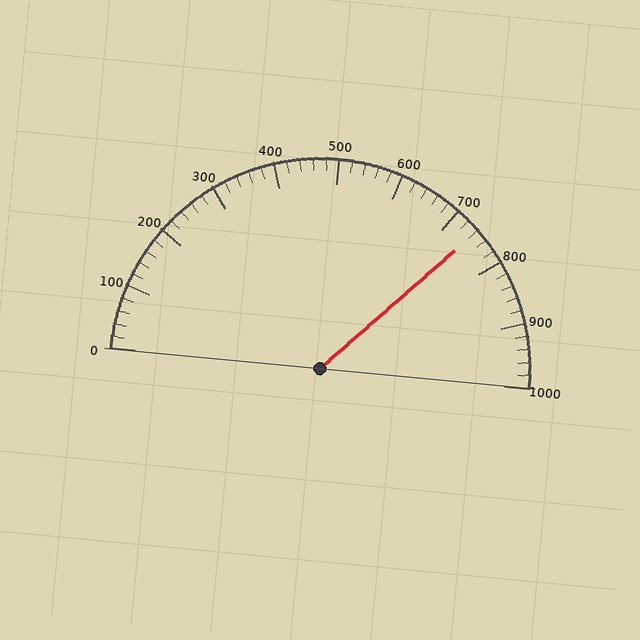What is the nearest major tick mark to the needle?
The nearest major tick mark is 700.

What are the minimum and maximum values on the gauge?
The gauge ranges from 0 to 1000.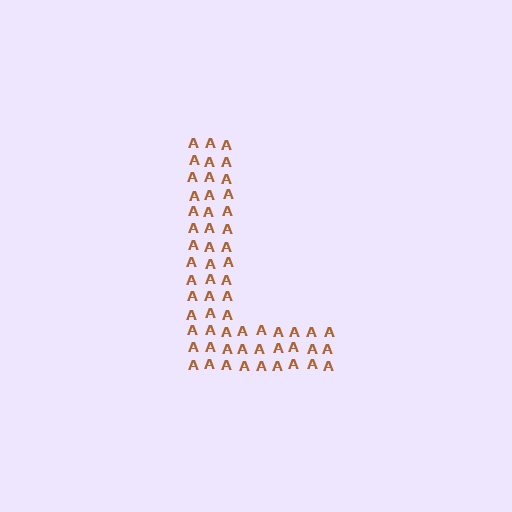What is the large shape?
The large shape is the letter L.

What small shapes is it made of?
It is made of small letter A's.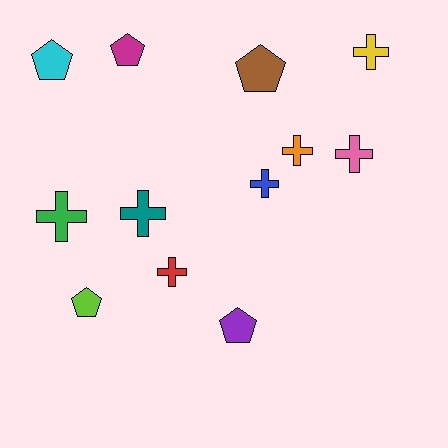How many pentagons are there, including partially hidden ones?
There are 5 pentagons.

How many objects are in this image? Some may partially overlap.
There are 12 objects.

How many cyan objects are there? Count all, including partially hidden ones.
There is 1 cyan object.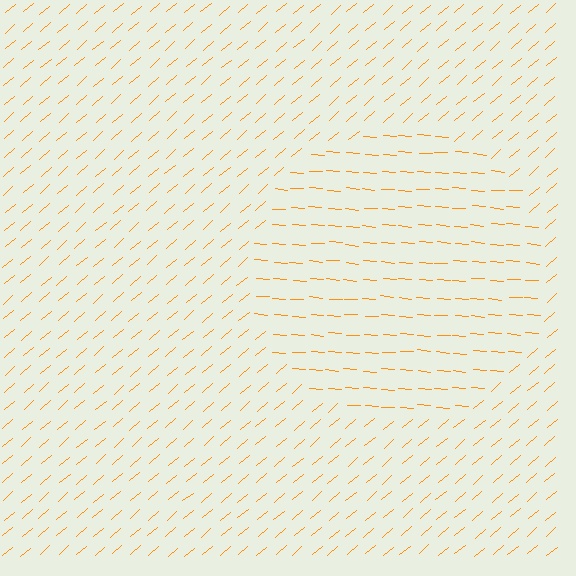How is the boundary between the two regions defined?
The boundary is defined purely by a change in line orientation (approximately 45 degrees difference). All lines are the same color and thickness.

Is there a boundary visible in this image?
Yes, there is a texture boundary formed by a change in line orientation.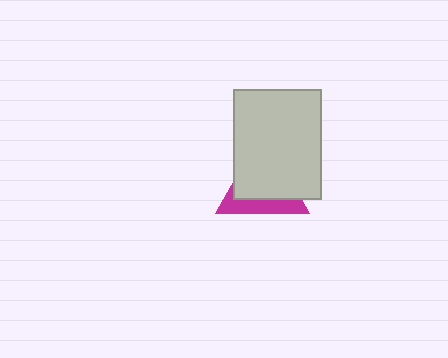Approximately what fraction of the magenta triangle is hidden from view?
Roughly 67% of the magenta triangle is hidden behind the light gray rectangle.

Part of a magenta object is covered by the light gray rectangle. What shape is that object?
It is a triangle.